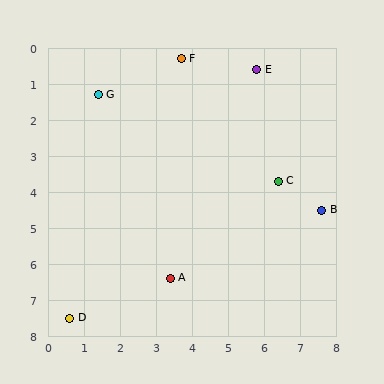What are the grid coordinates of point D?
Point D is at approximately (0.6, 7.5).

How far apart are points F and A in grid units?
Points F and A are about 6.1 grid units apart.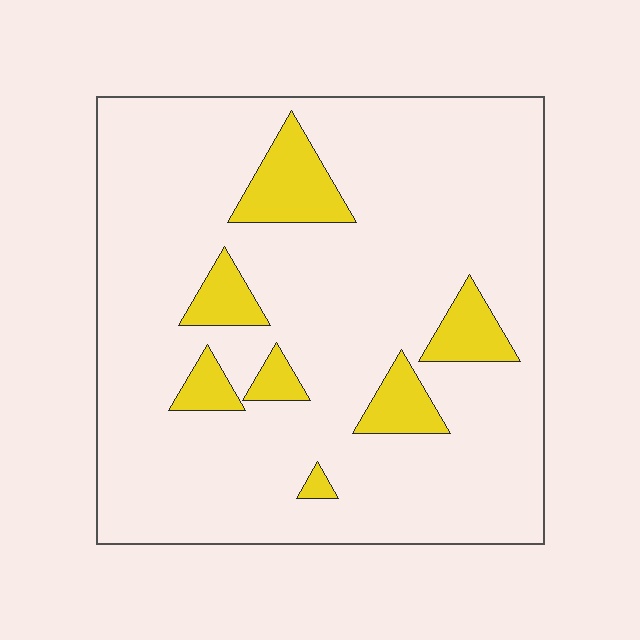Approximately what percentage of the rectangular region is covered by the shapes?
Approximately 15%.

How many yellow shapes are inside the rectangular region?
7.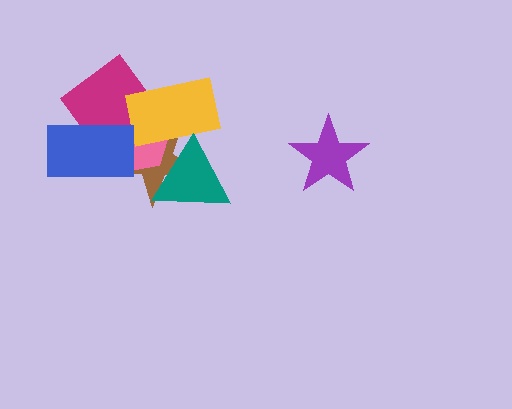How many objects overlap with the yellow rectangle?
4 objects overlap with the yellow rectangle.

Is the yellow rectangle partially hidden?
Yes, it is partially covered by another shape.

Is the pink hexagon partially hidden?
Yes, it is partially covered by another shape.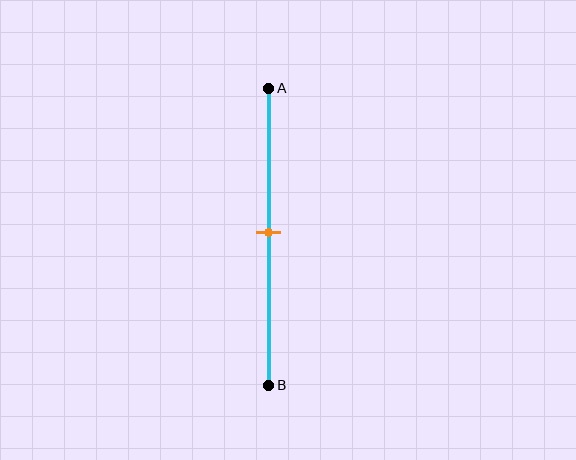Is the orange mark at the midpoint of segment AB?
Yes, the mark is approximately at the midpoint.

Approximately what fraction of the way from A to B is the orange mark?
The orange mark is approximately 50% of the way from A to B.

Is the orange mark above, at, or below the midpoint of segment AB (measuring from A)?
The orange mark is approximately at the midpoint of segment AB.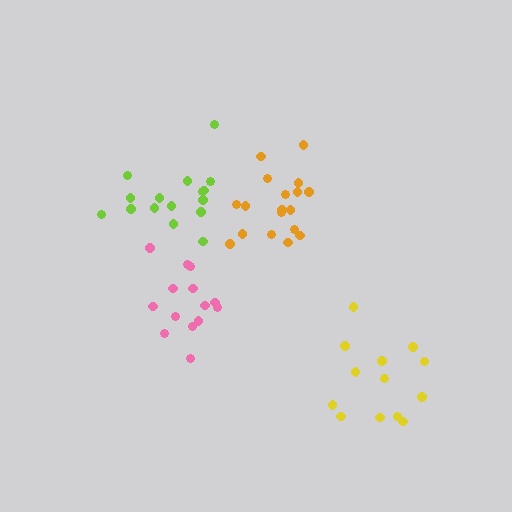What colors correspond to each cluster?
The clusters are colored: lime, orange, pink, yellow.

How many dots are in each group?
Group 1: 16 dots, Group 2: 18 dots, Group 3: 14 dots, Group 4: 13 dots (61 total).